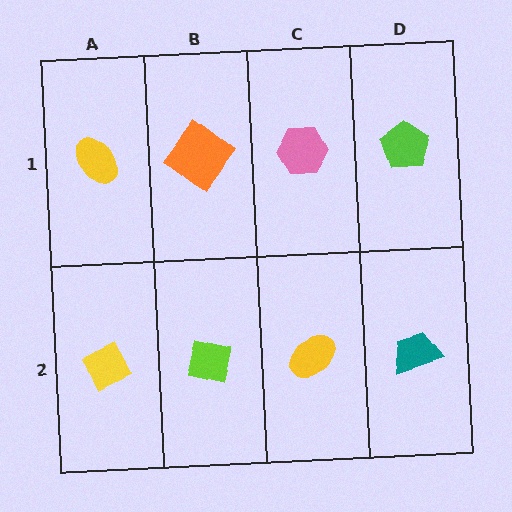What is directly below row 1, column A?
A yellow diamond.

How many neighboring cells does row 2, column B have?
3.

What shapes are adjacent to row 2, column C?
A pink hexagon (row 1, column C), a lime square (row 2, column B), a teal trapezoid (row 2, column D).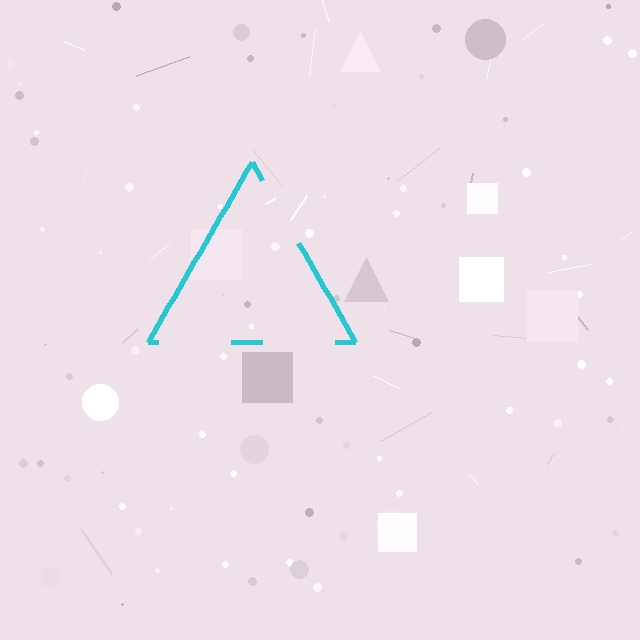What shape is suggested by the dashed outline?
The dashed outline suggests a triangle.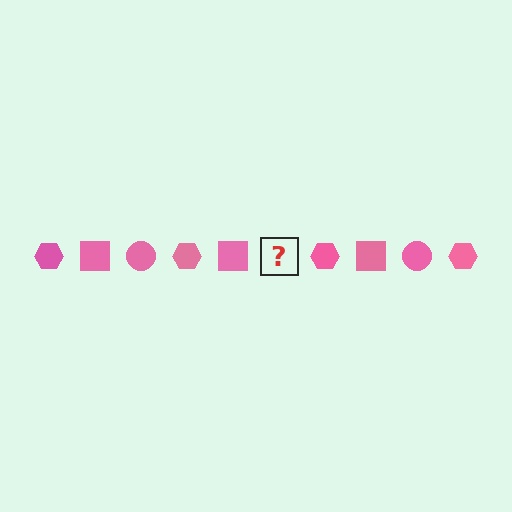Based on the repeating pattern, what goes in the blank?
The blank should be a pink circle.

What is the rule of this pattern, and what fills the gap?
The rule is that the pattern cycles through hexagon, square, circle shapes in pink. The gap should be filled with a pink circle.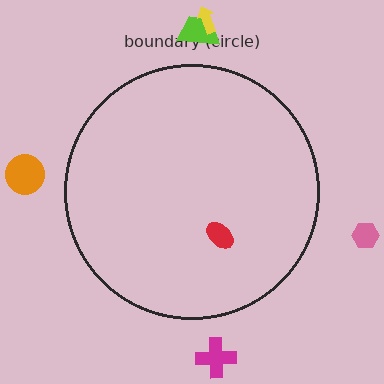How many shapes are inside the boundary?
1 inside, 5 outside.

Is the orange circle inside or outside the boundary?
Outside.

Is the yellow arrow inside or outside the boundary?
Outside.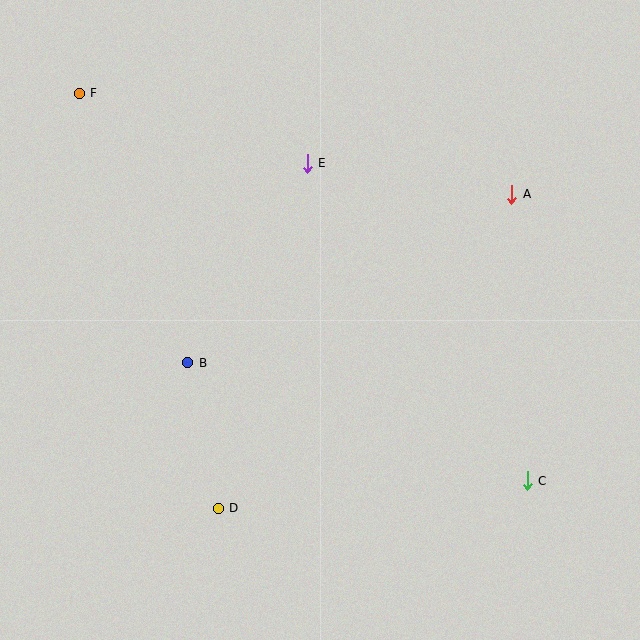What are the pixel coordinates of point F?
Point F is at (79, 93).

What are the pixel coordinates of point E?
Point E is at (307, 163).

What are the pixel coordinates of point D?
Point D is at (218, 508).